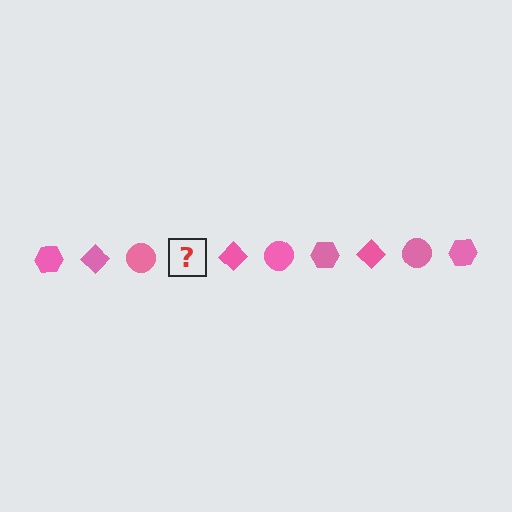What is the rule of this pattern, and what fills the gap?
The rule is that the pattern cycles through hexagon, diamond, circle shapes in pink. The gap should be filled with a pink hexagon.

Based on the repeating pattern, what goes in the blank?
The blank should be a pink hexagon.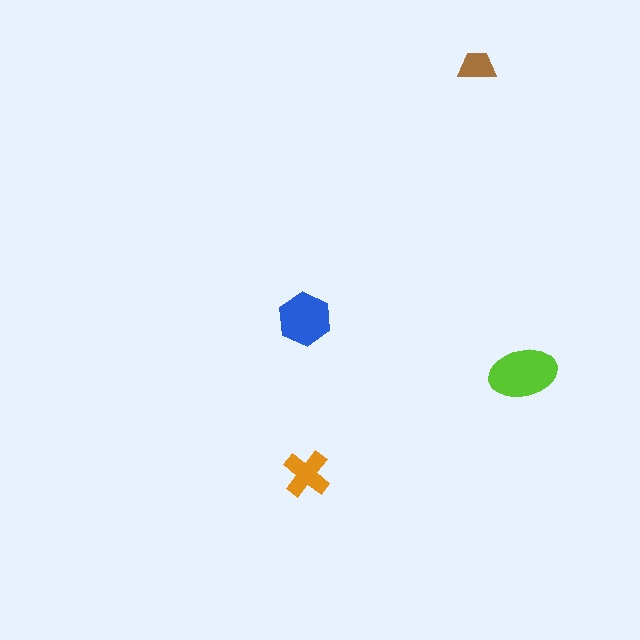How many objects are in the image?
There are 4 objects in the image.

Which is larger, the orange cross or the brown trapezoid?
The orange cross.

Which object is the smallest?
The brown trapezoid.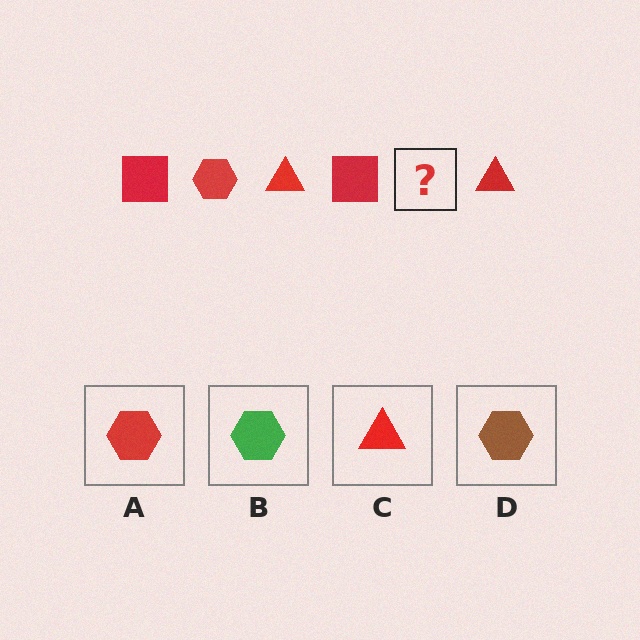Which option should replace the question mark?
Option A.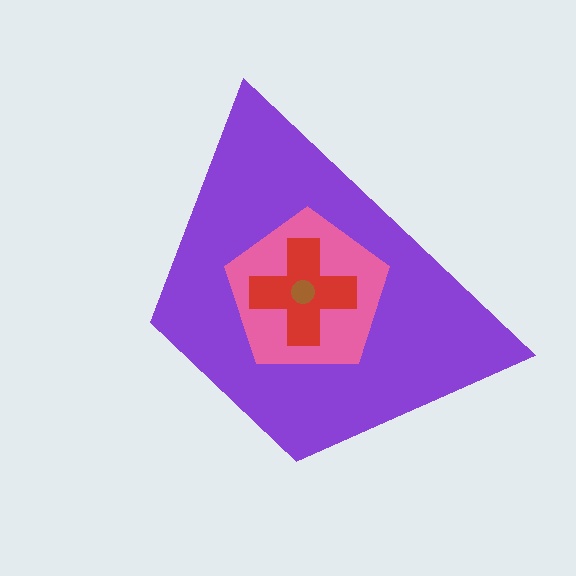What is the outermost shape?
The purple trapezoid.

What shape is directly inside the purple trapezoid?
The pink pentagon.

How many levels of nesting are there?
4.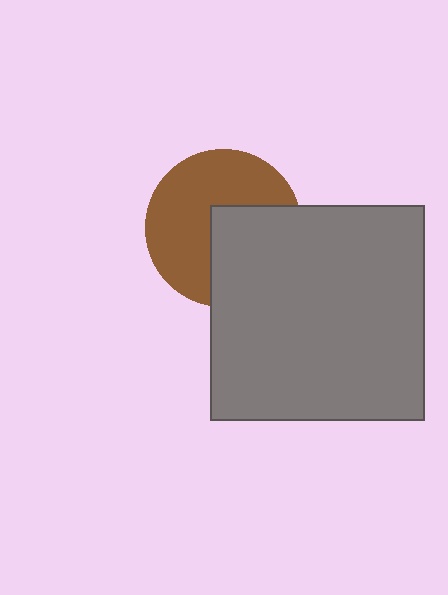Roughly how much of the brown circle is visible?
About half of it is visible (roughly 59%).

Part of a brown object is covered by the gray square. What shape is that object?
It is a circle.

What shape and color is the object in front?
The object in front is a gray square.